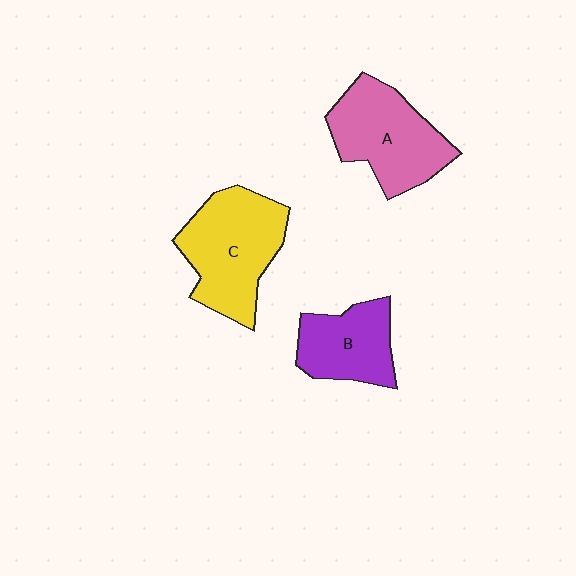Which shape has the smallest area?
Shape B (purple).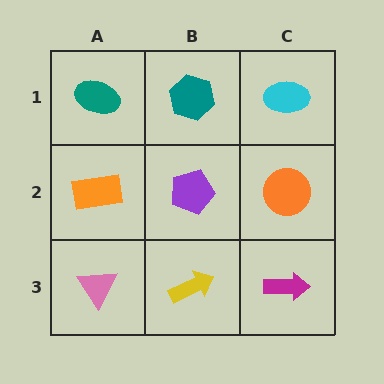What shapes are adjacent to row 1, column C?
An orange circle (row 2, column C), a teal hexagon (row 1, column B).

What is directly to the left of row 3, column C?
A yellow arrow.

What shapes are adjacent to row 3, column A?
An orange rectangle (row 2, column A), a yellow arrow (row 3, column B).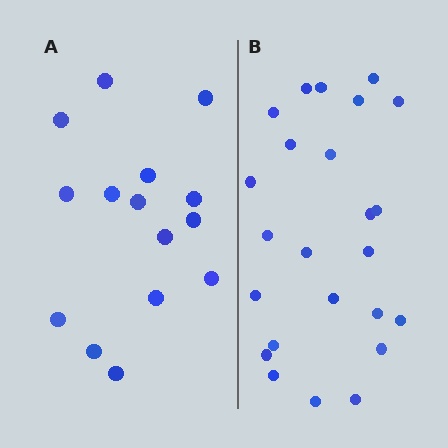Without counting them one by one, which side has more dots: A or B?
Region B (the right region) has more dots.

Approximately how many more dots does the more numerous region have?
Region B has roughly 8 or so more dots than region A.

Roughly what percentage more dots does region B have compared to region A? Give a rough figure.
About 60% more.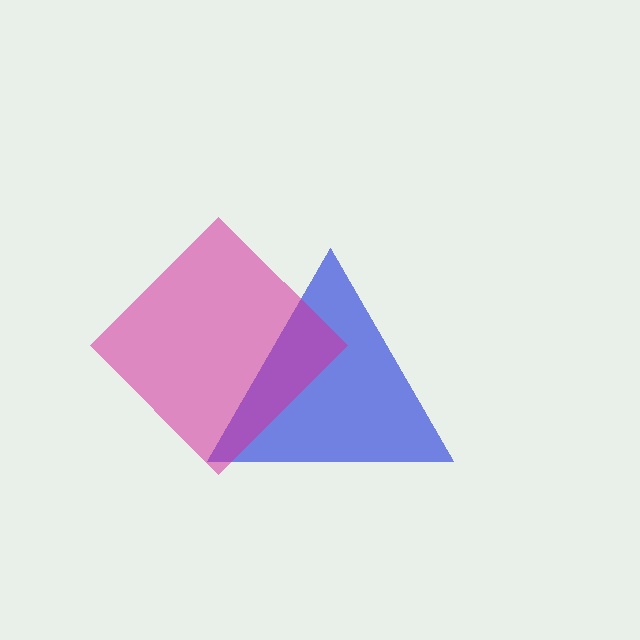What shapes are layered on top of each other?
The layered shapes are: a blue triangle, a magenta diamond.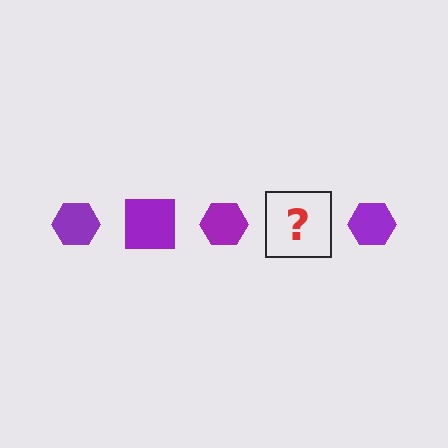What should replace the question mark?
The question mark should be replaced with a purple square.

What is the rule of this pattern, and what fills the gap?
The rule is that the pattern cycles through hexagon, square shapes in purple. The gap should be filled with a purple square.